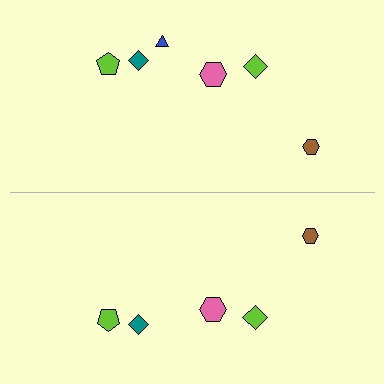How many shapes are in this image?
There are 11 shapes in this image.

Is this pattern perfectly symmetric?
No, the pattern is not perfectly symmetric. A blue triangle is missing from the bottom side.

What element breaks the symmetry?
A blue triangle is missing from the bottom side.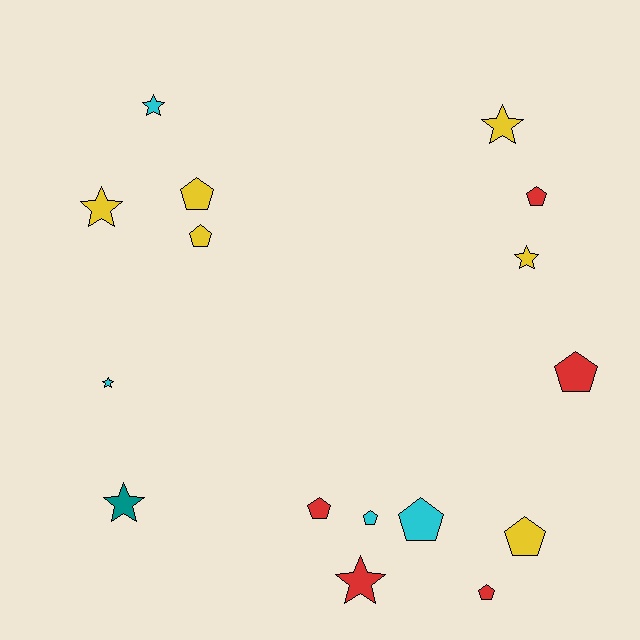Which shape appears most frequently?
Pentagon, with 9 objects.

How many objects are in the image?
There are 16 objects.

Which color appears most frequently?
Yellow, with 6 objects.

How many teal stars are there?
There is 1 teal star.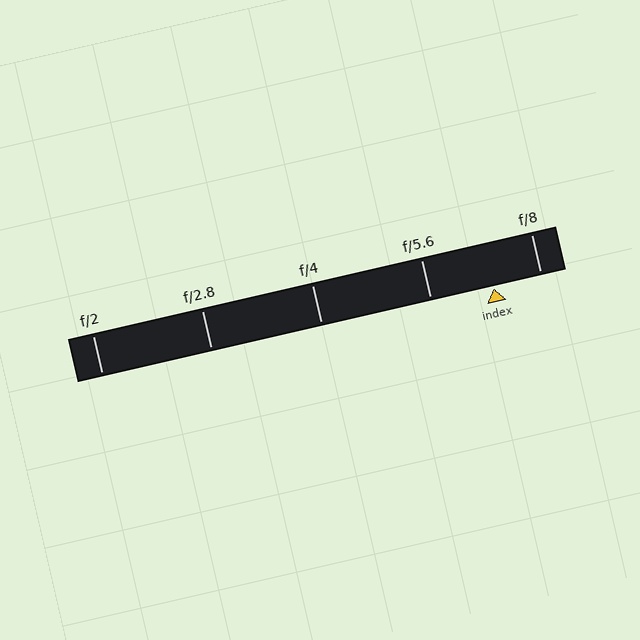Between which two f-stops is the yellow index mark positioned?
The index mark is between f/5.6 and f/8.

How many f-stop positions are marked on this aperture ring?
There are 5 f-stop positions marked.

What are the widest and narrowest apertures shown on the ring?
The widest aperture shown is f/2 and the narrowest is f/8.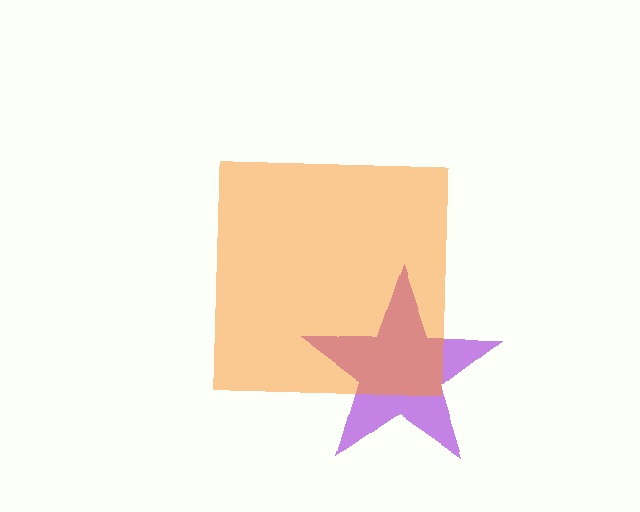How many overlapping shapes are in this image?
There are 2 overlapping shapes in the image.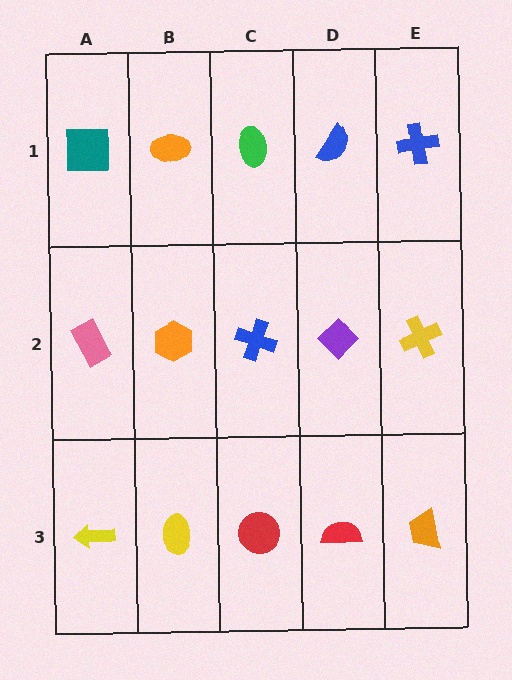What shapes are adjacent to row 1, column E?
A yellow cross (row 2, column E), a blue semicircle (row 1, column D).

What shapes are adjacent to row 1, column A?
A pink rectangle (row 2, column A), an orange ellipse (row 1, column B).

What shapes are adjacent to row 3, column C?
A blue cross (row 2, column C), a yellow ellipse (row 3, column B), a red semicircle (row 3, column D).